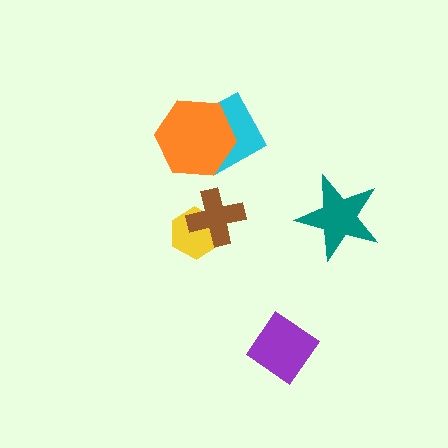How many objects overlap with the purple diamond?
0 objects overlap with the purple diamond.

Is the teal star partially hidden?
No, no other shape covers it.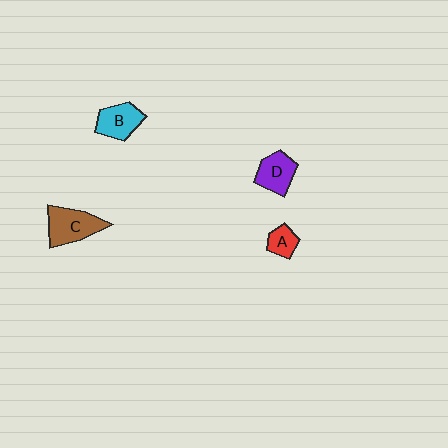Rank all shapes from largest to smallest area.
From largest to smallest: C (brown), B (cyan), D (purple), A (red).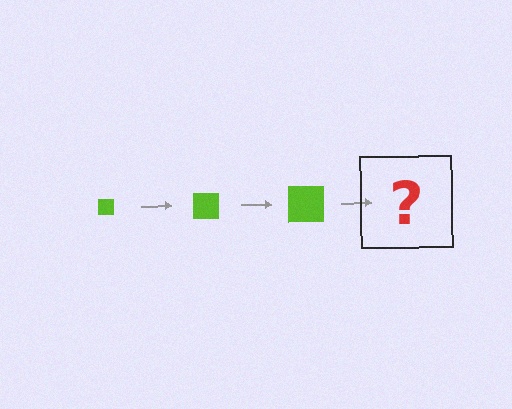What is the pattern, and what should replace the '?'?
The pattern is that the square gets progressively larger each step. The '?' should be a lime square, larger than the previous one.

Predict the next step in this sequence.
The next step is a lime square, larger than the previous one.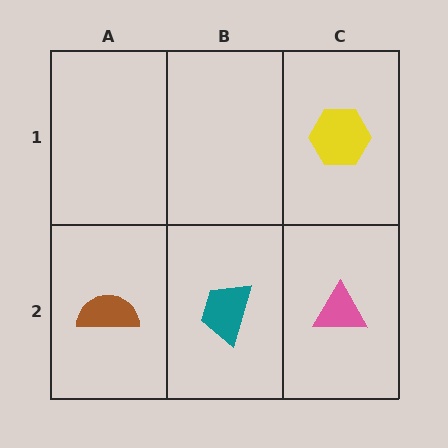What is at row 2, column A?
A brown semicircle.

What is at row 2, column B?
A teal trapezoid.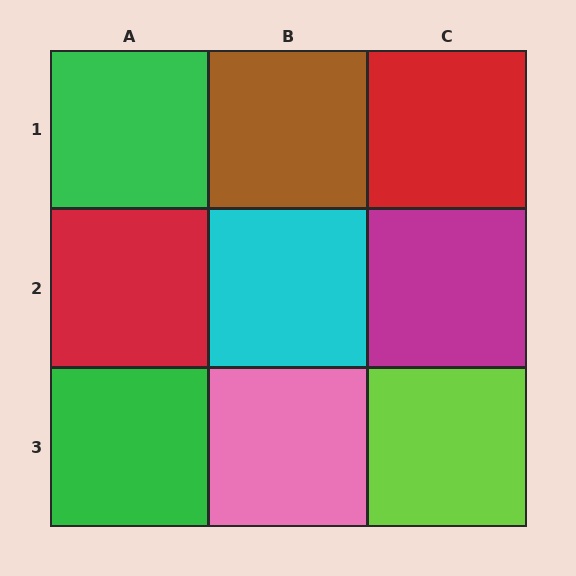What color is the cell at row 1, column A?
Green.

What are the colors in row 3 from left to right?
Green, pink, lime.